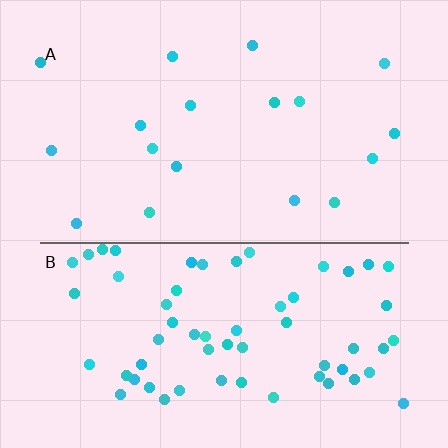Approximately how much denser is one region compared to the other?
Approximately 3.6× — region B over region A.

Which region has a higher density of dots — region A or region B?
B (the bottom).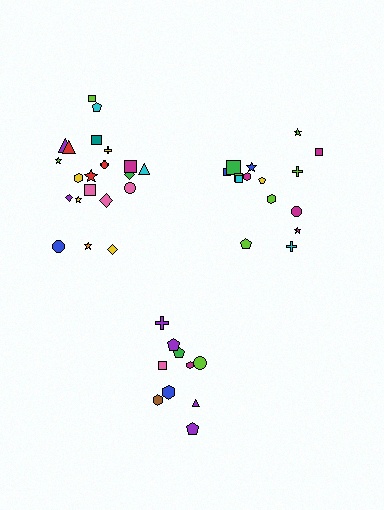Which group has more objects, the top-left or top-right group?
The top-left group.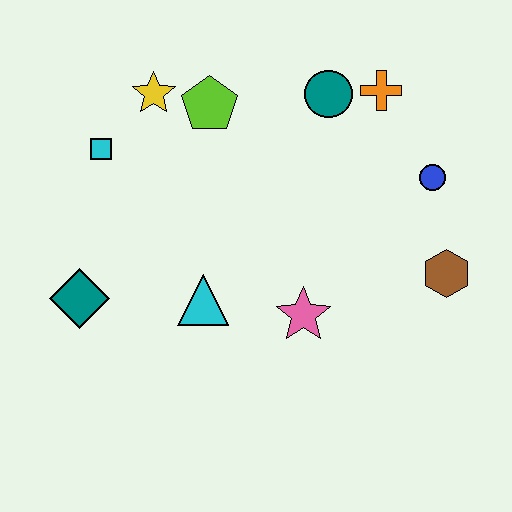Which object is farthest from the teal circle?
The teal diamond is farthest from the teal circle.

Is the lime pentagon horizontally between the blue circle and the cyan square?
Yes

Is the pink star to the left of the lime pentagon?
No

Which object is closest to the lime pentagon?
The yellow star is closest to the lime pentagon.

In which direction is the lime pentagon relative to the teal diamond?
The lime pentagon is above the teal diamond.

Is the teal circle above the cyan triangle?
Yes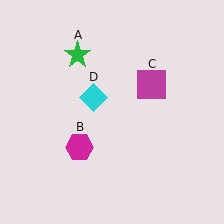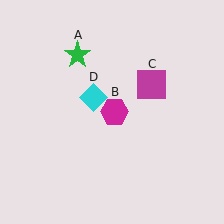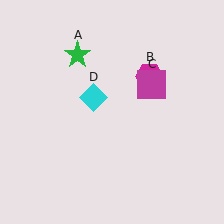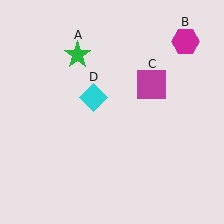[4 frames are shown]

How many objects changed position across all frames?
1 object changed position: magenta hexagon (object B).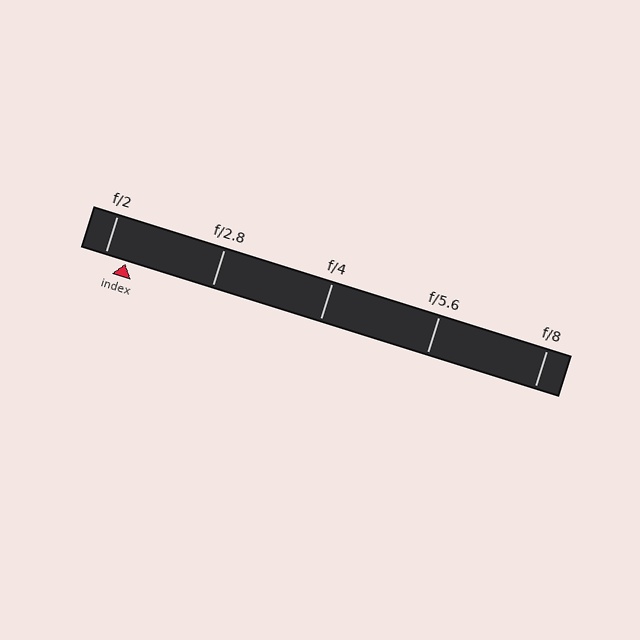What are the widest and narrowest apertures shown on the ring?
The widest aperture shown is f/2 and the narrowest is f/8.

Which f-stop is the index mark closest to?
The index mark is closest to f/2.